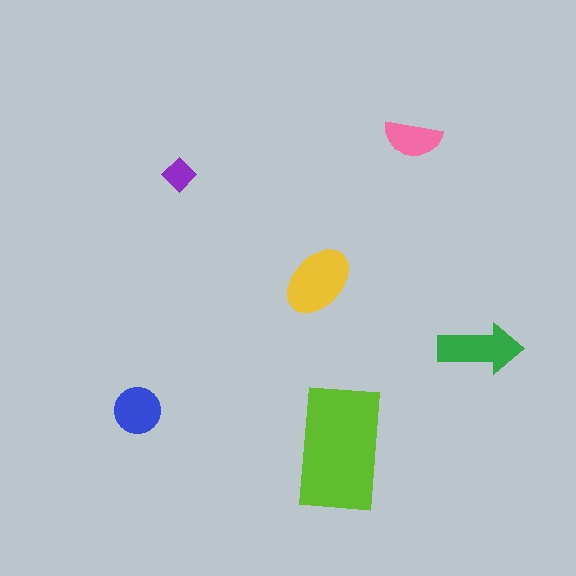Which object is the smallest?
The purple diamond.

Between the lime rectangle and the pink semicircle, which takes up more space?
The lime rectangle.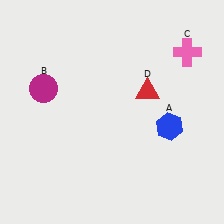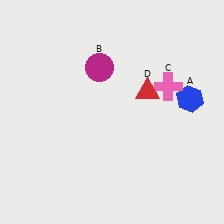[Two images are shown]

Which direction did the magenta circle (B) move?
The magenta circle (B) moved right.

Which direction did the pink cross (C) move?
The pink cross (C) moved down.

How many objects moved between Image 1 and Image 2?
3 objects moved between the two images.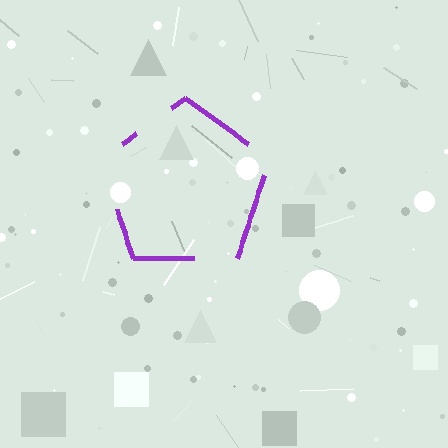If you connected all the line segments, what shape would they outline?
They would outline a pentagon.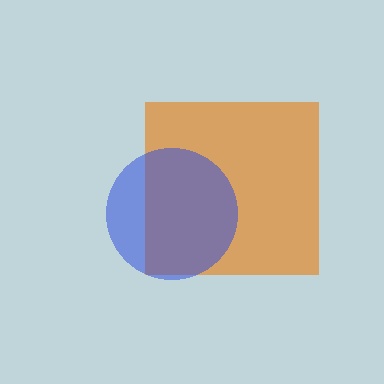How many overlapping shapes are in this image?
There are 2 overlapping shapes in the image.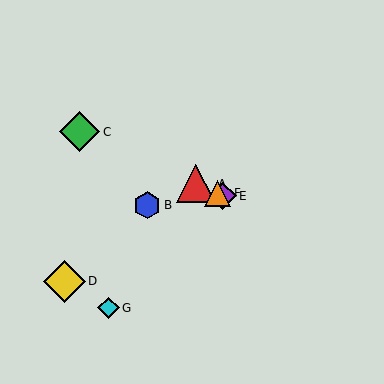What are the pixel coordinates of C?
Object C is at (80, 132).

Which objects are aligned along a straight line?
Objects A, C, E, F are aligned along a straight line.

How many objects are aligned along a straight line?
4 objects (A, C, E, F) are aligned along a straight line.